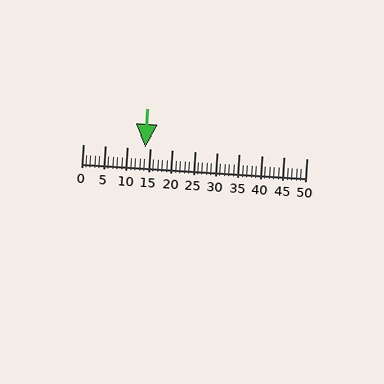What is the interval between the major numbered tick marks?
The major tick marks are spaced 5 units apart.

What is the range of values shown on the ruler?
The ruler shows values from 0 to 50.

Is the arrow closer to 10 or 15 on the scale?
The arrow is closer to 15.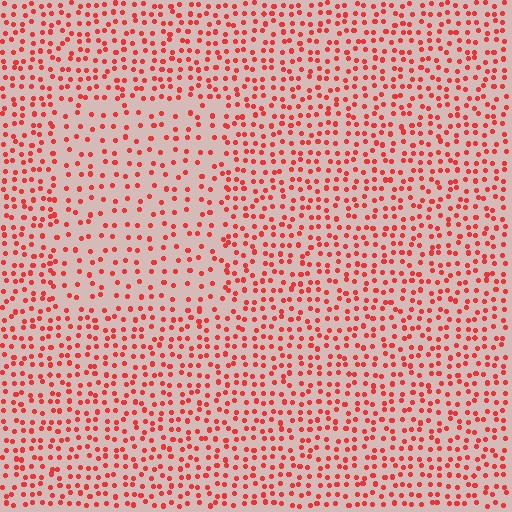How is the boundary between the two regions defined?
The boundary is defined by a change in element density (approximately 1.7x ratio). All elements are the same color, size, and shape.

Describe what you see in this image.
The image contains small red elements arranged at two different densities. A rectangle-shaped region is visible where the elements are less densely packed than the surrounding area.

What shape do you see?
I see a rectangle.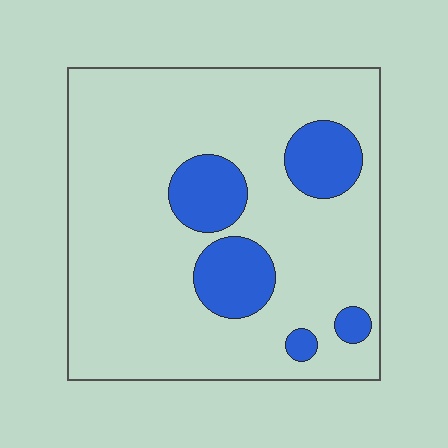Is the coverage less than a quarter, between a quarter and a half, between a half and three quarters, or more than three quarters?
Less than a quarter.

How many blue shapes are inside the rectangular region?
5.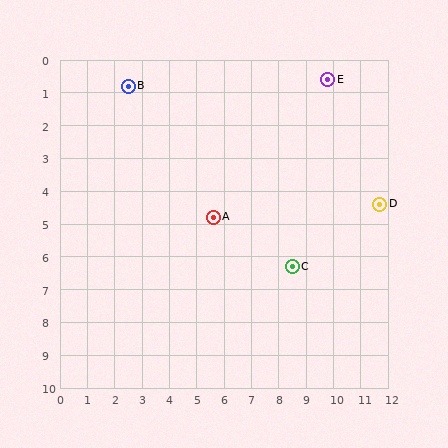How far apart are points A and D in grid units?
Points A and D are about 6.1 grid units apart.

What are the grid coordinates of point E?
Point E is at approximately (9.8, 0.6).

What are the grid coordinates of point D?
Point D is at approximately (11.7, 4.4).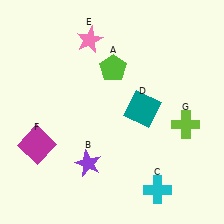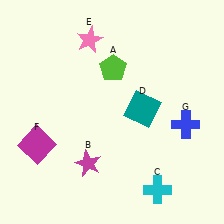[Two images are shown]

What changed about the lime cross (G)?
In Image 1, G is lime. In Image 2, it changed to blue.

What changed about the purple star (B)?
In Image 1, B is purple. In Image 2, it changed to magenta.